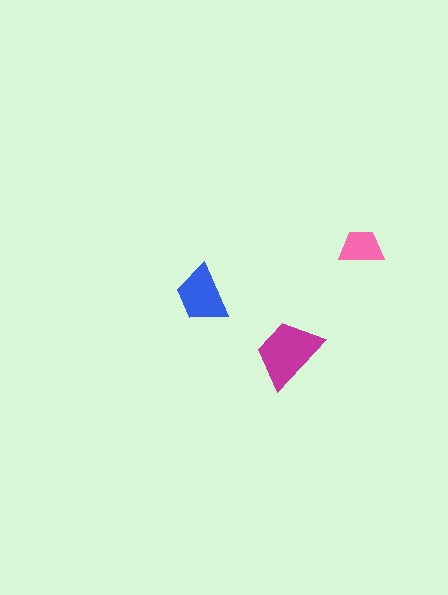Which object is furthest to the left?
The blue trapezoid is leftmost.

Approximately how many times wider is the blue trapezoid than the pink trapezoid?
About 1.5 times wider.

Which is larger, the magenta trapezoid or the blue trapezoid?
The magenta one.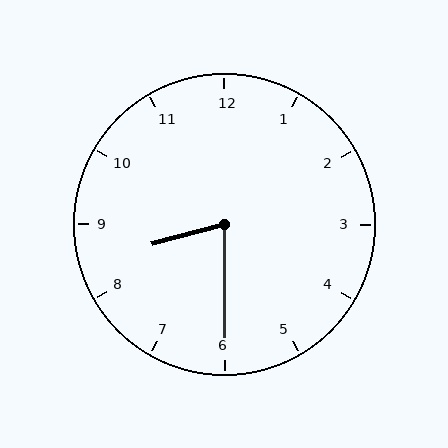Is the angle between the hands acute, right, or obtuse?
It is acute.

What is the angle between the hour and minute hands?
Approximately 75 degrees.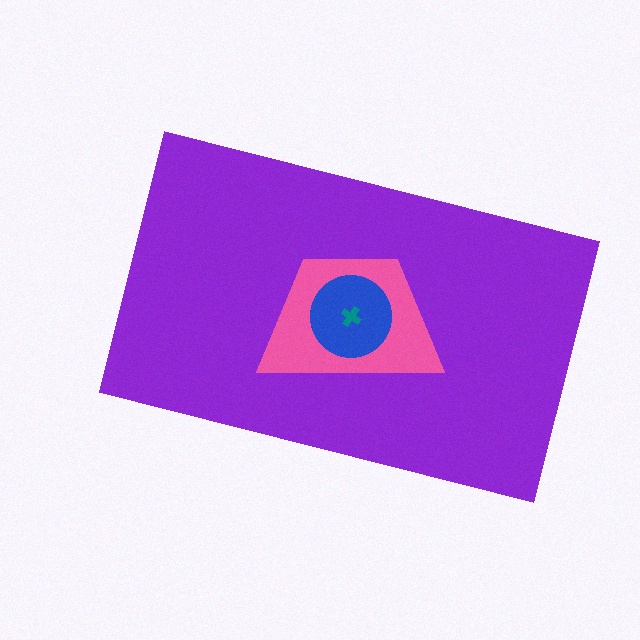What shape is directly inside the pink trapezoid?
The blue circle.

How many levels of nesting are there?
4.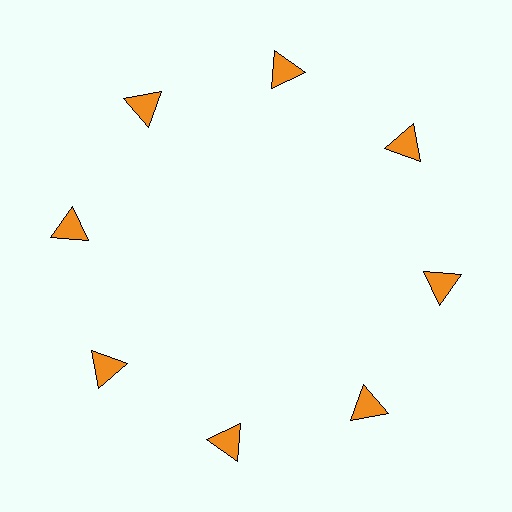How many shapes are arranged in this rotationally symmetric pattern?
There are 8 shapes, arranged in 8 groups of 1.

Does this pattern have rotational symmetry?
Yes, this pattern has 8-fold rotational symmetry. It looks the same after rotating 45 degrees around the center.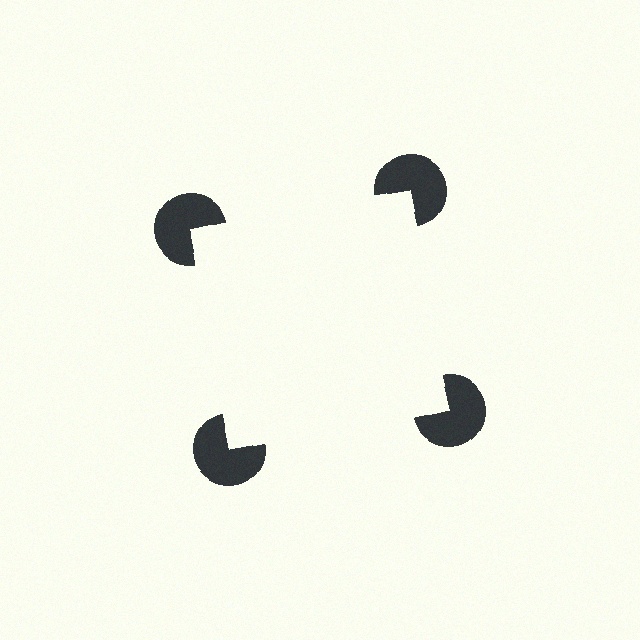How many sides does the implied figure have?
4 sides.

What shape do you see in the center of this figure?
An illusory square — its edges are inferred from the aligned wedge cuts in the pac-man discs, not physically drawn.